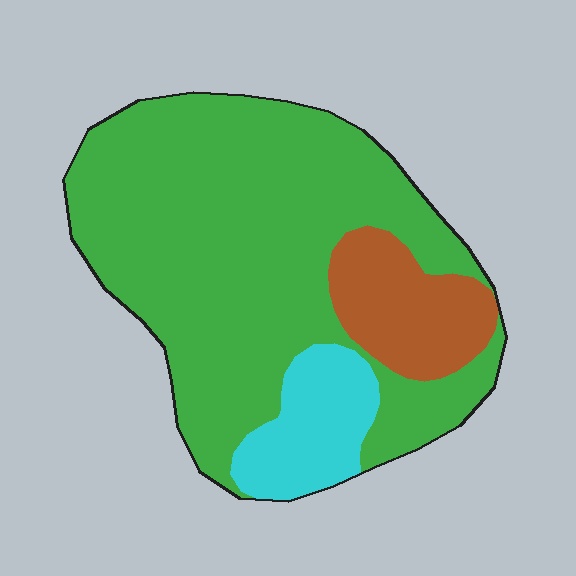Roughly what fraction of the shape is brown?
Brown covers 14% of the shape.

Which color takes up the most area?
Green, at roughly 75%.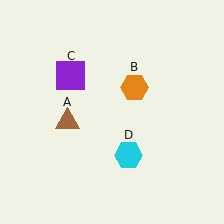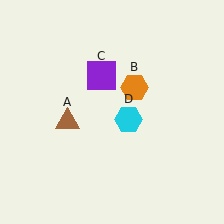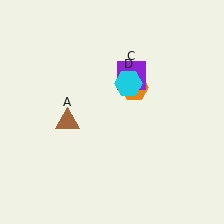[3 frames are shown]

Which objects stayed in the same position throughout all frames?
Brown triangle (object A) and orange hexagon (object B) remained stationary.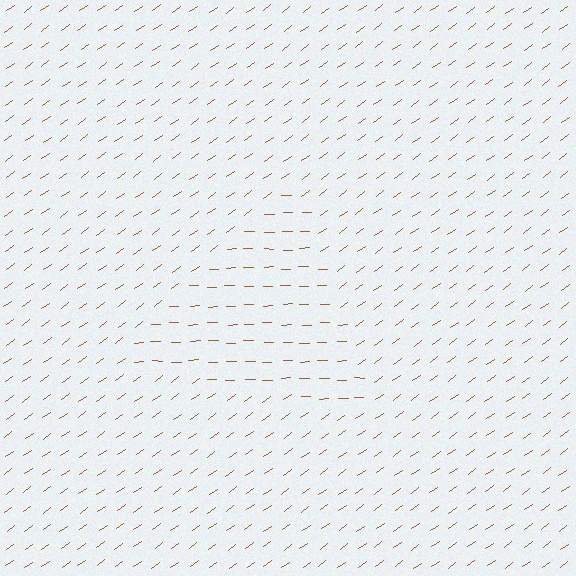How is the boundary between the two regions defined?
The boundary is defined purely by a change in line orientation (approximately 34 degrees difference). All lines are the same color and thickness.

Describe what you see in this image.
The image is filled with small brown line segments. A triangle region in the image has lines oriented differently from the surrounding lines, creating a visible texture boundary.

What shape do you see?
I see a triangle.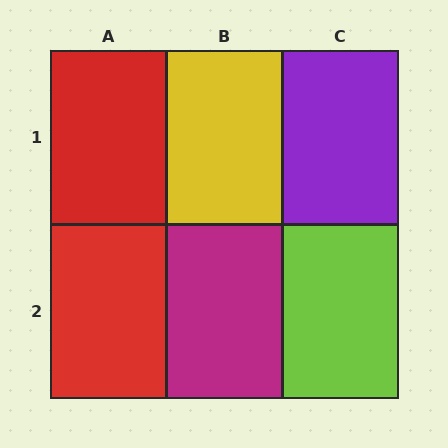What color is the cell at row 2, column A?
Red.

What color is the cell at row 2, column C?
Lime.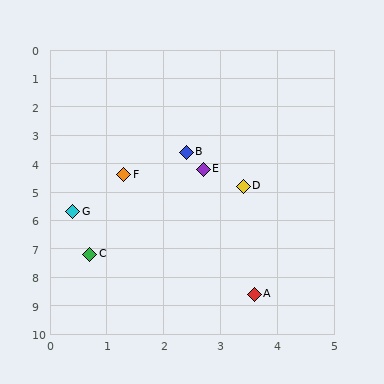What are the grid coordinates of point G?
Point G is at approximately (0.4, 5.7).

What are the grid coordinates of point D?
Point D is at approximately (3.4, 4.8).